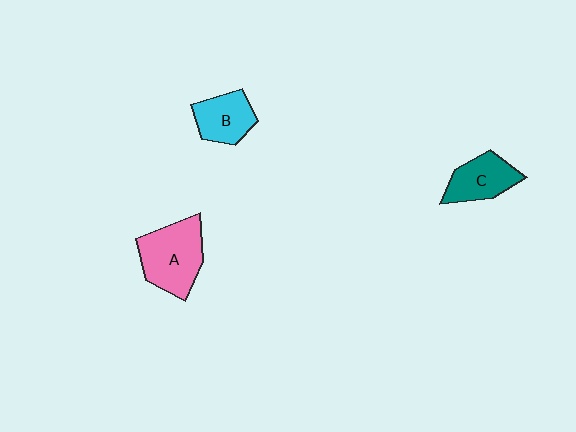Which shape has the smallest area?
Shape B (cyan).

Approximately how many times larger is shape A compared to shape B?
Approximately 1.5 times.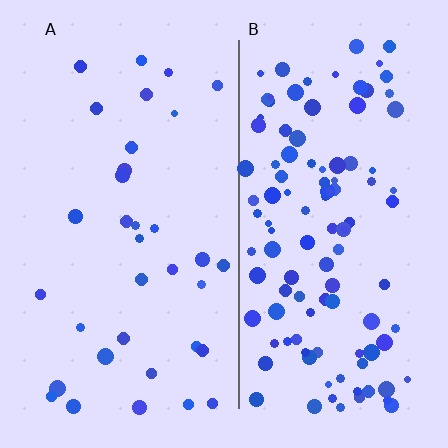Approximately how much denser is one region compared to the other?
Approximately 3.4× — region B over region A.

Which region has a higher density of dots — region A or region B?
B (the right).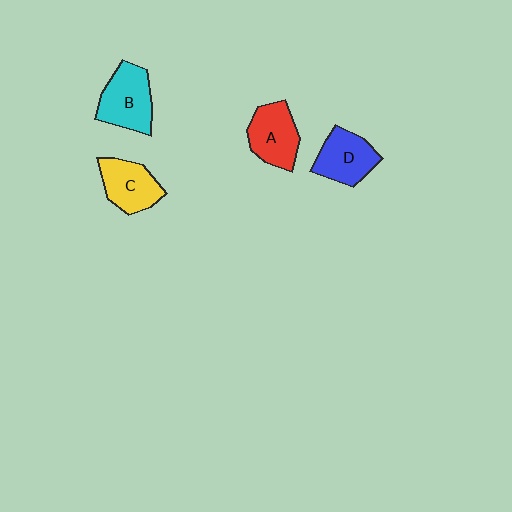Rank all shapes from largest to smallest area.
From largest to smallest: B (cyan), A (red), D (blue), C (yellow).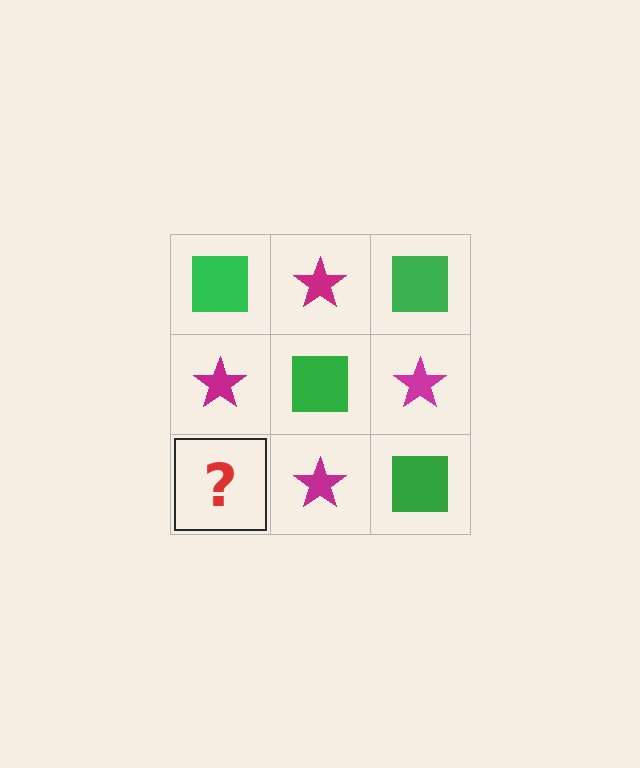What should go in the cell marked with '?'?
The missing cell should contain a green square.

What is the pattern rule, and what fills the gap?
The rule is that it alternates green square and magenta star in a checkerboard pattern. The gap should be filled with a green square.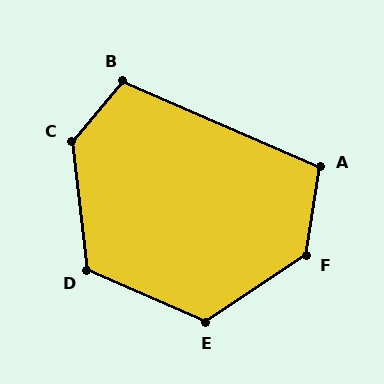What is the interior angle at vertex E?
Approximately 123 degrees (obtuse).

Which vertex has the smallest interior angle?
A, at approximately 105 degrees.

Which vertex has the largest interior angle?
C, at approximately 132 degrees.